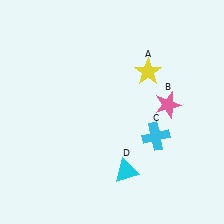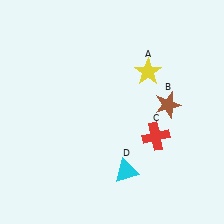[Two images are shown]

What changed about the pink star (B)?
In Image 1, B is pink. In Image 2, it changed to brown.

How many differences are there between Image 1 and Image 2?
There are 2 differences between the two images.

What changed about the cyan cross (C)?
In Image 1, C is cyan. In Image 2, it changed to red.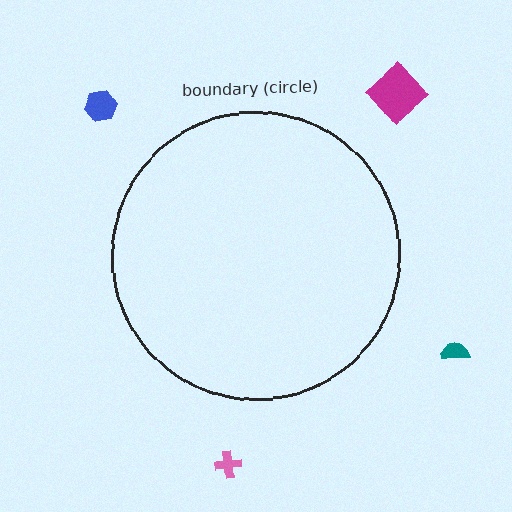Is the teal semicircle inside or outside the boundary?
Outside.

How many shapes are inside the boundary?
0 inside, 4 outside.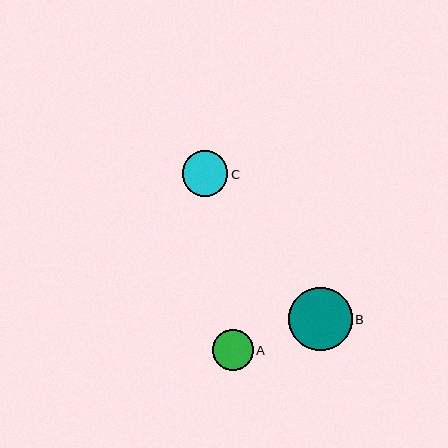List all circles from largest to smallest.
From largest to smallest: B, C, A.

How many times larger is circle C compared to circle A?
Circle C is approximately 1.1 times the size of circle A.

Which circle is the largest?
Circle B is the largest with a size of approximately 63 pixels.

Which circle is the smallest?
Circle A is the smallest with a size of approximately 41 pixels.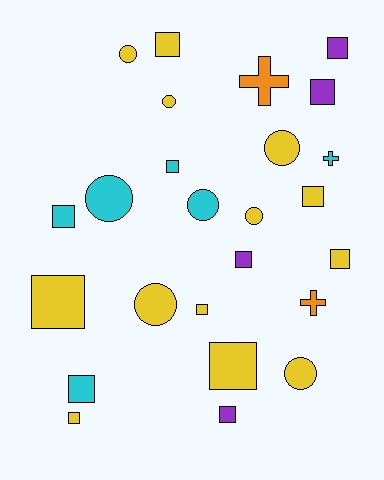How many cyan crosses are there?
There is 1 cyan cross.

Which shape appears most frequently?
Square, with 14 objects.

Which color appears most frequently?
Yellow, with 13 objects.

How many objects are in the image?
There are 25 objects.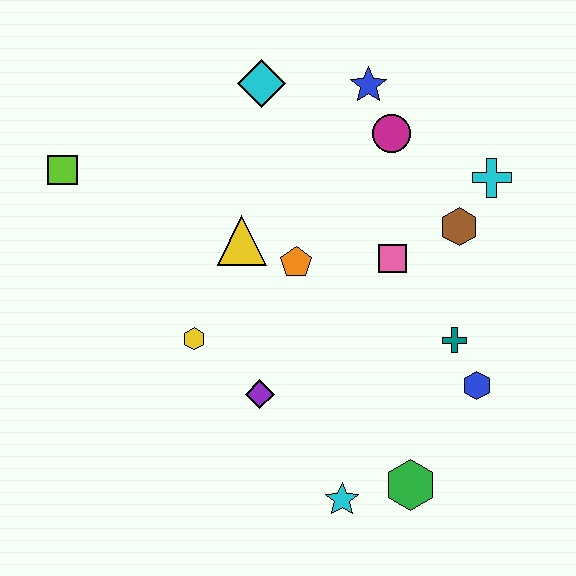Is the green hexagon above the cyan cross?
No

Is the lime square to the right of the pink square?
No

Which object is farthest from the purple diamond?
The blue star is farthest from the purple diamond.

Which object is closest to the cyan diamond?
The blue star is closest to the cyan diamond.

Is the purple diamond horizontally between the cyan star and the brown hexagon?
No